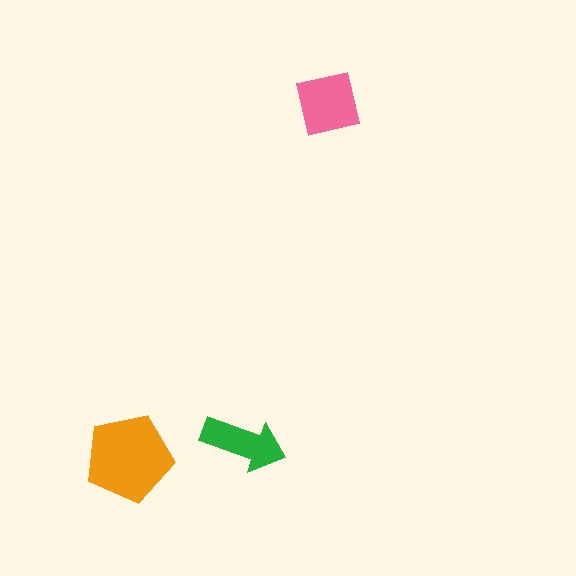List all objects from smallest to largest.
The green arrow, the pink square, the orange pentagon.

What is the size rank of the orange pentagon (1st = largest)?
1st.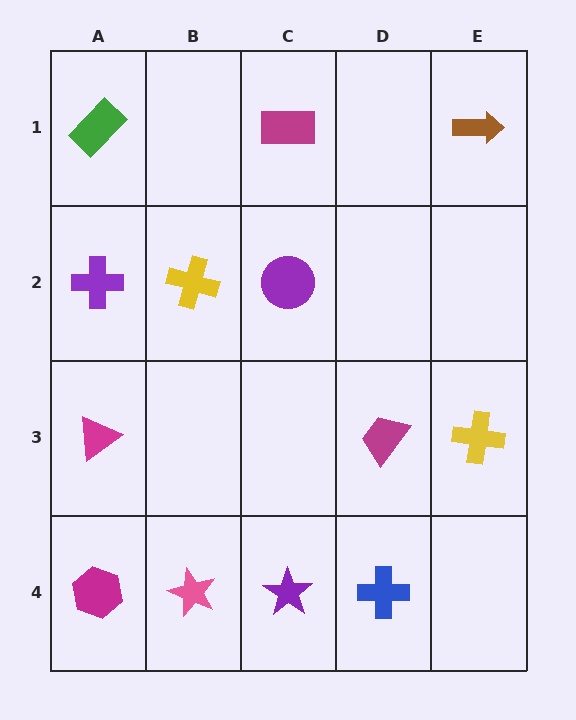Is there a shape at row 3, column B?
No, that cell is empty.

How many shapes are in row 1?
3 shapes.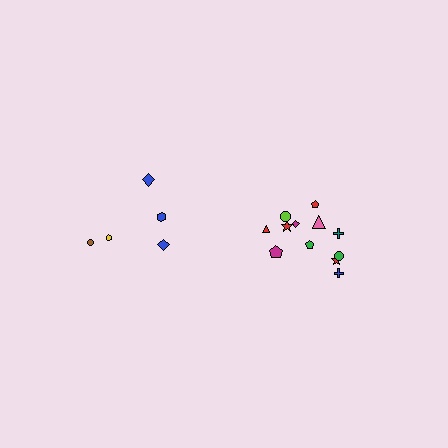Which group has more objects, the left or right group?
The right group.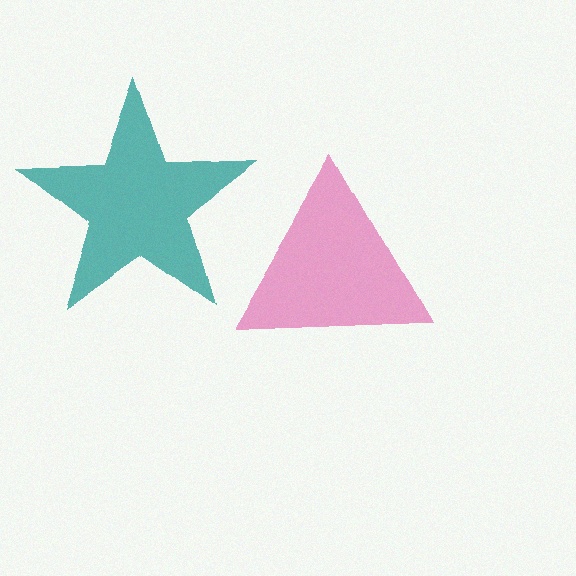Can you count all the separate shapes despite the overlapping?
Yes, there are 2 separate shapes.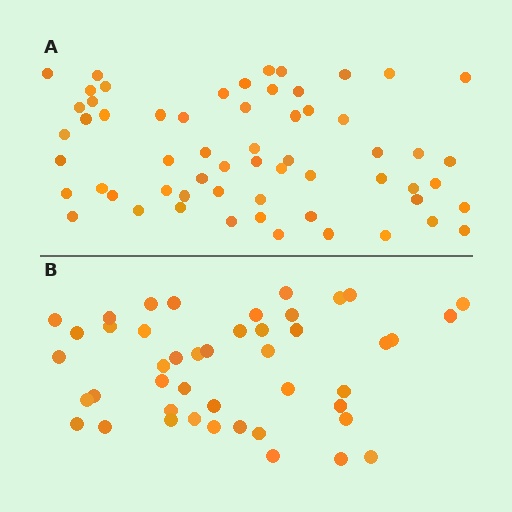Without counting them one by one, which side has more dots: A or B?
Region A (the top region) has more dots.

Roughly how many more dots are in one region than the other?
Region A has approximately 15 more dots than region B.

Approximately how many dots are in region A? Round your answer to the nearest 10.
About 60 dots.